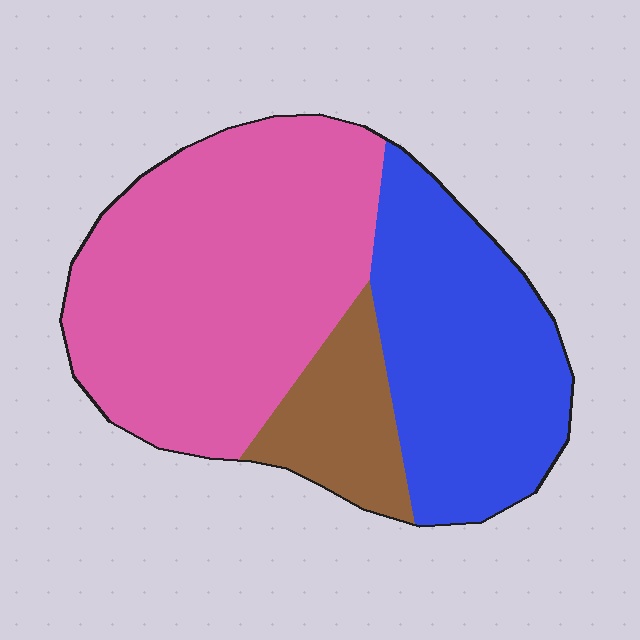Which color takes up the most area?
Pink, at roughly 50%.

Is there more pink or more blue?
Pink.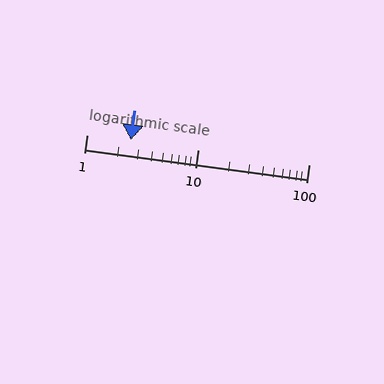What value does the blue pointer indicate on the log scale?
The pointer indicates approximately 2.5.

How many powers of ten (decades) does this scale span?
The scale spans 2 decades, from 1 to 100.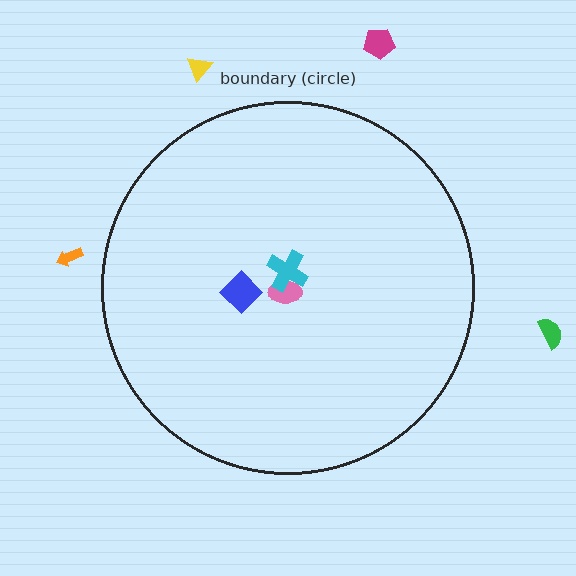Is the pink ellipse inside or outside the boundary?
Inside.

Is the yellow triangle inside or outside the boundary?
Outside.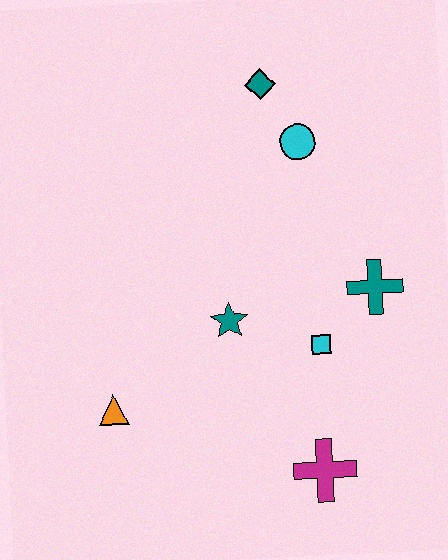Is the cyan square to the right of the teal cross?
No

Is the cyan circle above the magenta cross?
Yes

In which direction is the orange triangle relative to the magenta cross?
The orange triangle is to the left of the magenta cross.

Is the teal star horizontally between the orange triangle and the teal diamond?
Yes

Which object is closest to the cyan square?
The teal cross is closest to the cyan square.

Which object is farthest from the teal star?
The teal diamond is farthest from the teal star.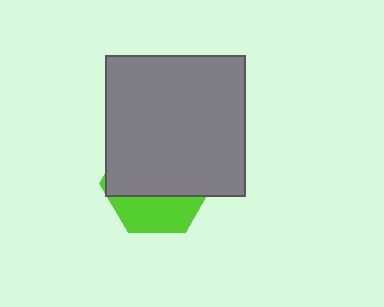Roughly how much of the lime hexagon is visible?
A small part of it is visible (roughly 33%).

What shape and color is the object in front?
The object in front is a gray square.